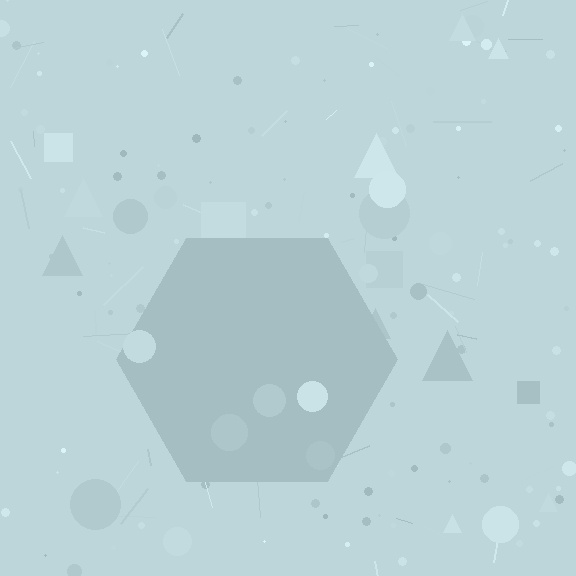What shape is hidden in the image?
A hexagon is hidden in the image.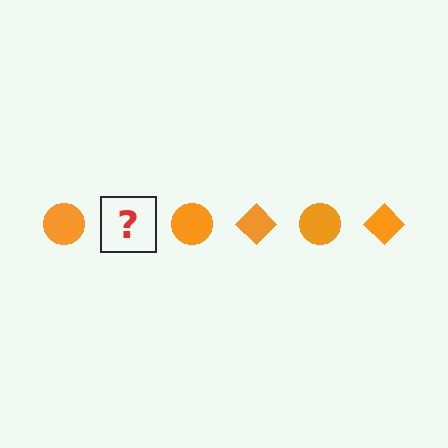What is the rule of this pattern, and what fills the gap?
The rule is that the pattern cycles through circle, diamond shapes in orange. The gap should be filled with an orange diamond.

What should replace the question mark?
The question mark should be replaced with an orange diamond.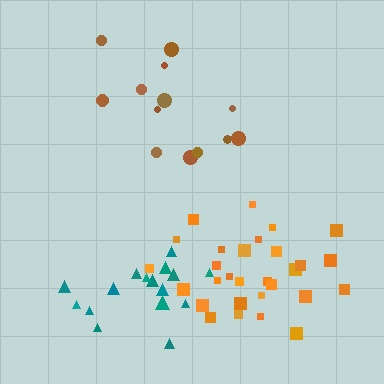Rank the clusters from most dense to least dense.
orange, teal, brown.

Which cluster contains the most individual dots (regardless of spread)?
Orange (29).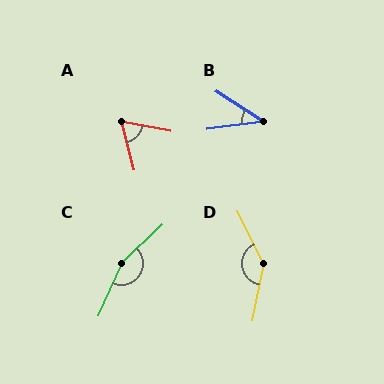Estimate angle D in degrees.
Approximately 143 degrees.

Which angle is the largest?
C, at approximately 158 degrees.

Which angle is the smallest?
B, at approximately 41 degrees.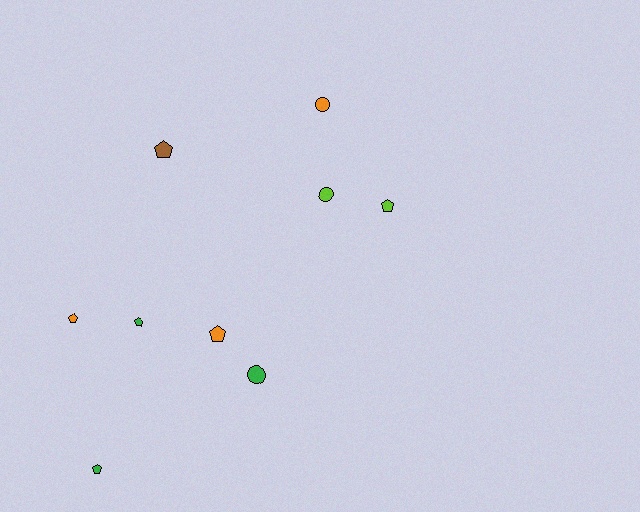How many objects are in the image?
There are 9 objects.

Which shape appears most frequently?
Pentagon, with 6 objects.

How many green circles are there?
There is 1 green circle.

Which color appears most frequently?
Orange, with 3 objects.